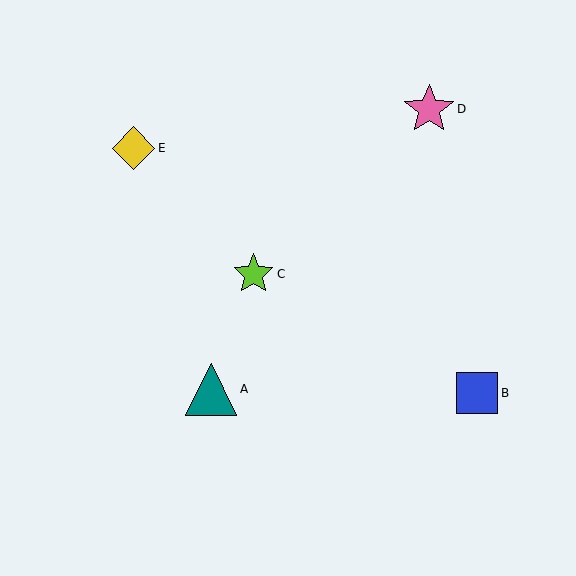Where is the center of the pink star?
The center of the pink star is at (429, 109).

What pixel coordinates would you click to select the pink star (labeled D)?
Click at (429, 109) to select the pink star D.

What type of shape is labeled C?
Shape C is a lime star.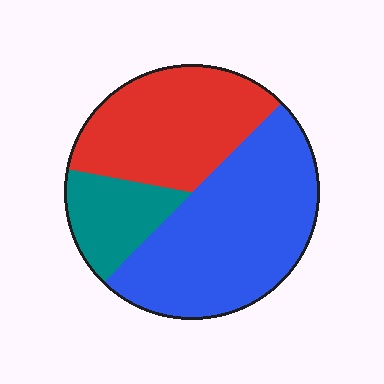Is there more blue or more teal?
Blue.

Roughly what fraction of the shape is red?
Red takes up between a third and a half of the shape.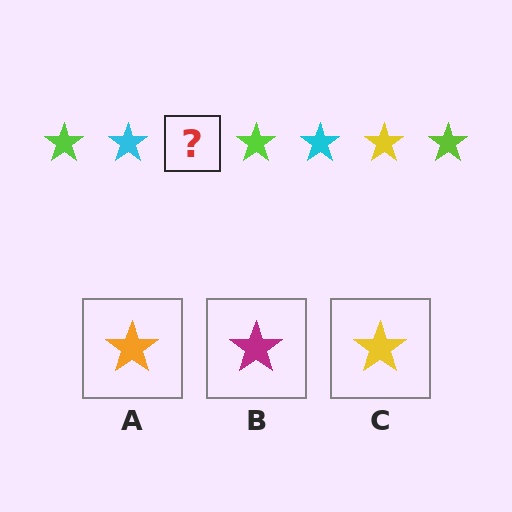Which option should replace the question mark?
Option C.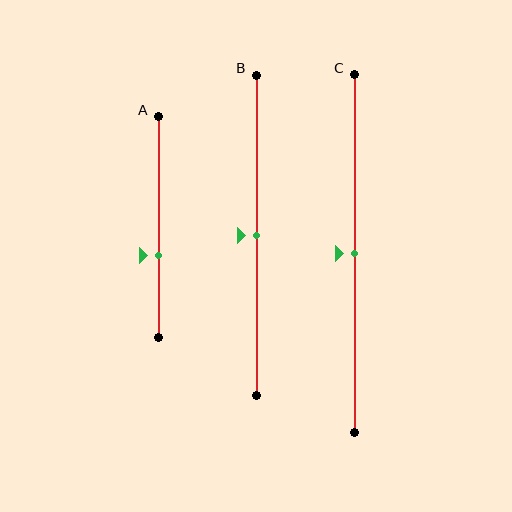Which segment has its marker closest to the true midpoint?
Segment B has its marker closest to the true midpoint.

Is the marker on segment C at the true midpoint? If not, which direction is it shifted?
Yes, the marker on segment C is at the true midpoint.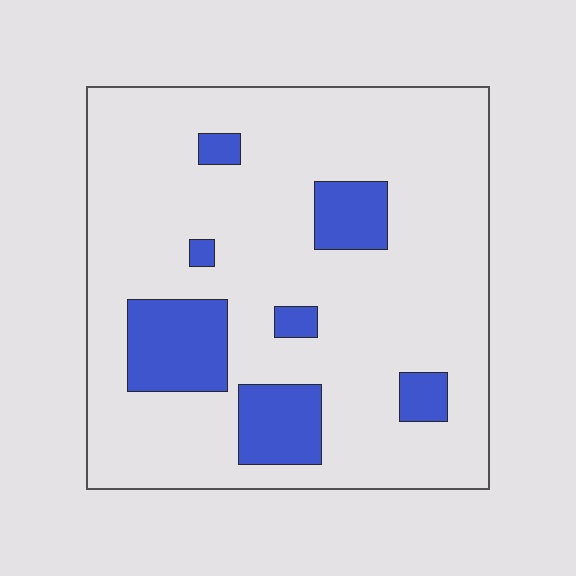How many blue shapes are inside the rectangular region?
7.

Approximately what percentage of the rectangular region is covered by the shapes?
Approximately 15%.